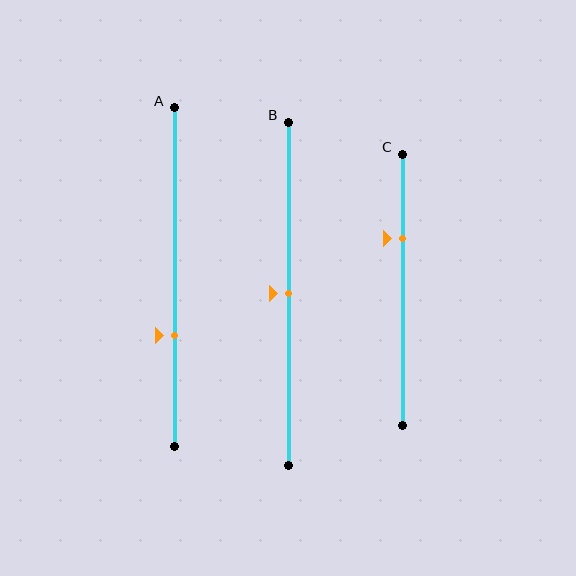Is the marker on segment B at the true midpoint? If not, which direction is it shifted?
Yes, the marker on segment B is at the true midpoint.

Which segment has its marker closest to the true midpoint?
Segment B has its marker closest to the true midpoint.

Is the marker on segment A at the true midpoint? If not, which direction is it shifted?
No, the marker on segment A is shifted downward by about 17% of the segment length.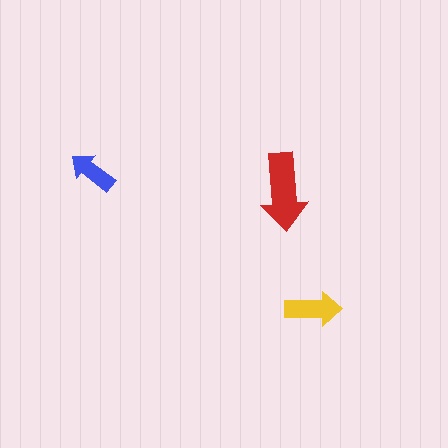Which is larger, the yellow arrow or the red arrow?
The red one.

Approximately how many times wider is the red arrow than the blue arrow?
About 1.5 times wider.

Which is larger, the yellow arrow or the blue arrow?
The yellow one.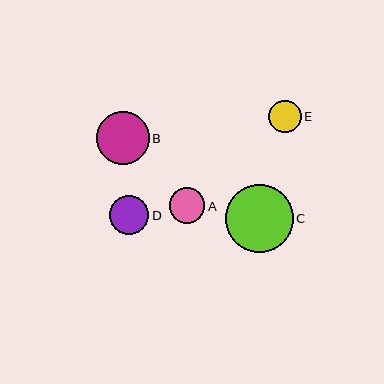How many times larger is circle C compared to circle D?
Circle C is approximately 1.7 times the size of circle D.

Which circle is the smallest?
Circle E is the smallest with a size of approximately 33 pixels.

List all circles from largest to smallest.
From largest to smallest: C, B, D, A, E.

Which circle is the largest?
Circle C is the largest with a size of approximately 68 pixels.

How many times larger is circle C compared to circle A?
Circle C is approximately 1.9 times the size of circle A.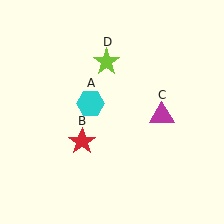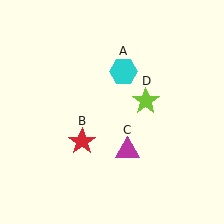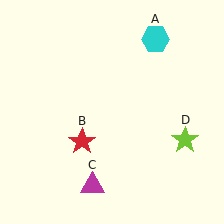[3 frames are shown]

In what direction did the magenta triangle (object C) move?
The magenta triangle (object C) moved down and to the left.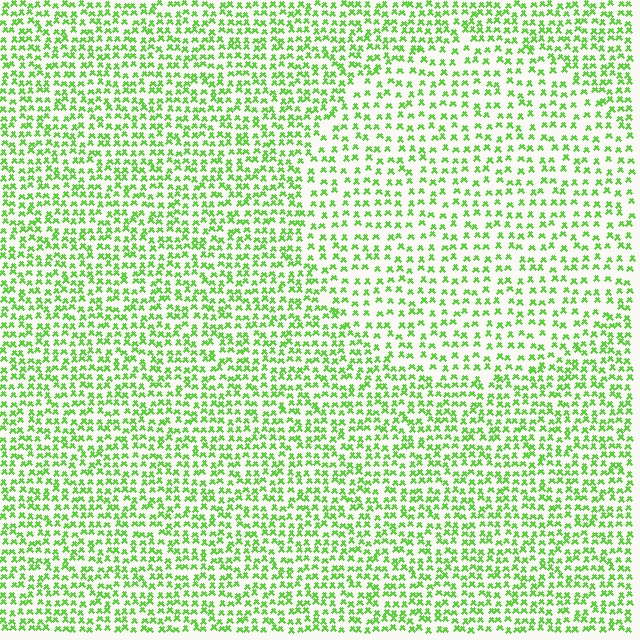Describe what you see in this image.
The image contains small lime elements arranged at two different densities. A circle-shaped region is visible where the elements are less densely packed than the surrounding area.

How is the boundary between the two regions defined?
The boundary is defined by a change in element density (approximately 1.6x ratio). All elements are the same color, size, and shape.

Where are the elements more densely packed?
The elements are more densely packed outside the circle boundary.